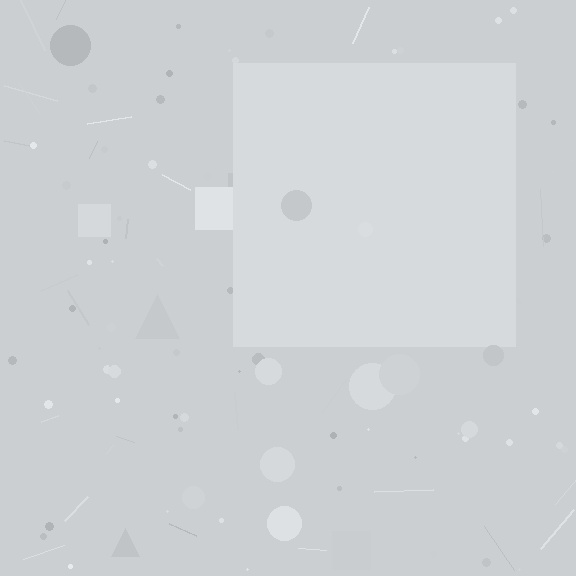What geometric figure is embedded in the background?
A square is embedded in the background.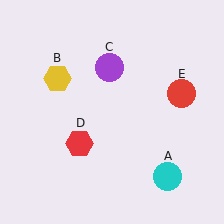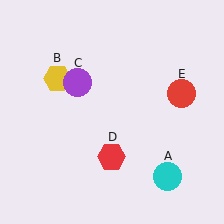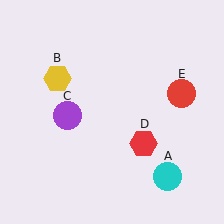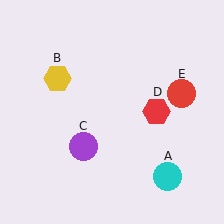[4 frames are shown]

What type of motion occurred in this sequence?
The purple circle (object C), red hexagon (object D) rotated counterclockwise around the center of the scene.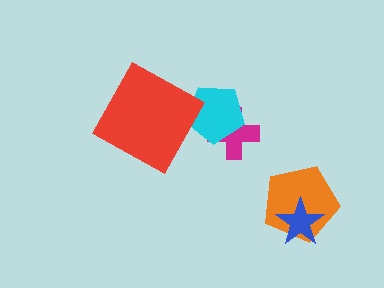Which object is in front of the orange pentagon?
The blue star is in front of the orange pentagon.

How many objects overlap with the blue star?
1 object overlaps with the blue star.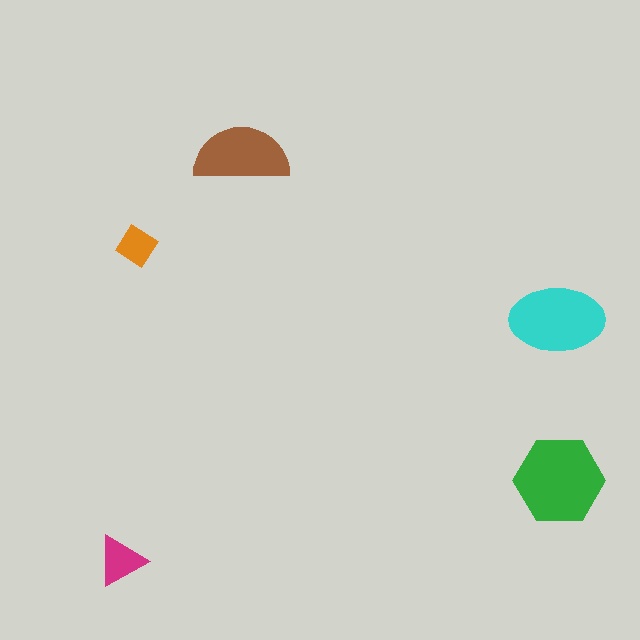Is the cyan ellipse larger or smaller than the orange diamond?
Larger.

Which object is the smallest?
The orange diamond.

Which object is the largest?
The green hexagon.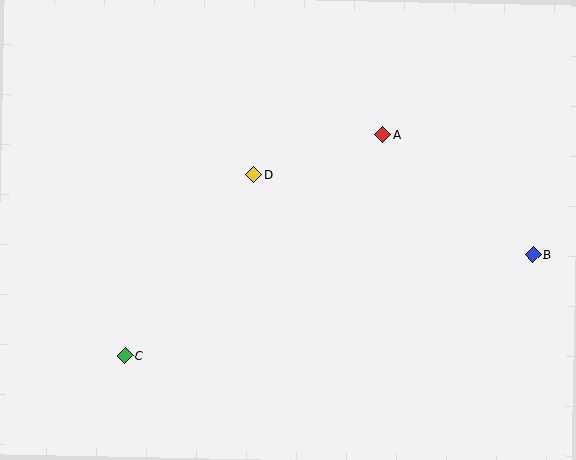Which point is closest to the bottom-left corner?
Point C is closest to the bottom-left corner.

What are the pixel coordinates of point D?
Point D is at (254, 175).